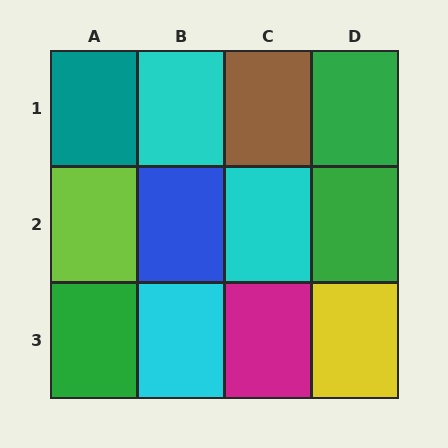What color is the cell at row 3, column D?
Yellow.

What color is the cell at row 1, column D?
Green.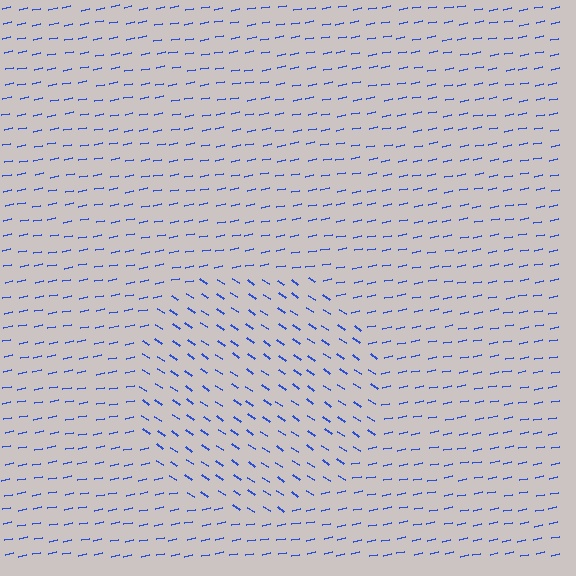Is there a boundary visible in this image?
Yes, there is a texture boundary formed by a change in line orientation.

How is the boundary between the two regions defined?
The boundary is defined purely by a change in line orientation (approximately 45 degrees difference). All lines are the same color and thickness.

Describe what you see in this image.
The image is filled with small blue line segments. A circle region in the image has lines oriented differently from the surrounding lines, creating a visible texture boundary.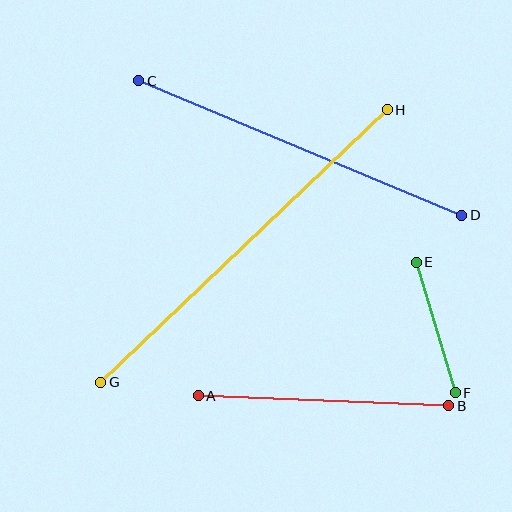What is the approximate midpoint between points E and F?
The midpoint is at approximately (436, 328) pixels.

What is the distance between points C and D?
The distance is approximately 350 pixels.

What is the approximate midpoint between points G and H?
The midpoint is at approximately (244, 246) pixels.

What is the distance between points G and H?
The distance is approximately 395 pixels.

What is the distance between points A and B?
The distance is approximately 251 pixels.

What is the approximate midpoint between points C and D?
The midpoint is at approximately (300, 148) pixels.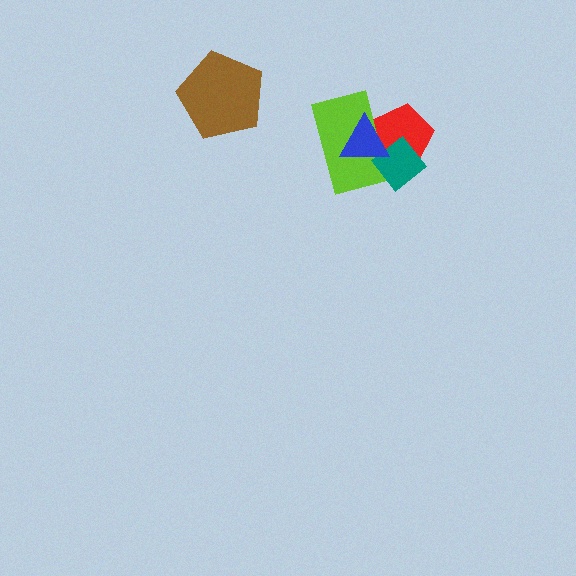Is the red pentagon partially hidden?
Yes, it is partially covered by another shape.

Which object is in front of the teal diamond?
The blue triangle is in front of the teal diamond.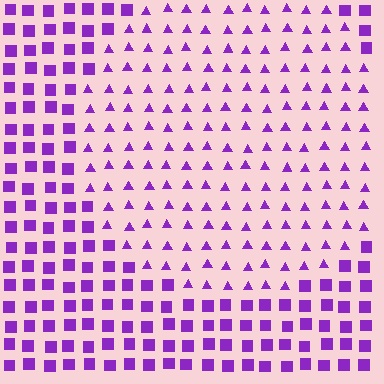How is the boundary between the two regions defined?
The boundary is defined by a change in element shape: triangles inside vs. squares outside. All elements share the same color and spacing.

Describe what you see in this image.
The image is filled with small purple elements arranged in a uniform grid. A circle-shaped region contains triangles, while the surrounding area contains squares. The boundary is defined purely by the change in element shape.